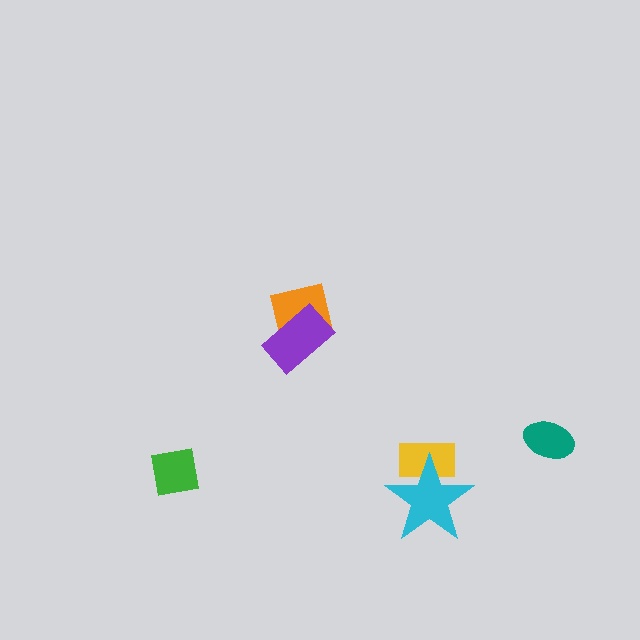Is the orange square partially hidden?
Yes, it is partially covered by another shape.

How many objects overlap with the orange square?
1 object overlaps with the orange square.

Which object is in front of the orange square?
The purple rectangle is in front of the orange square.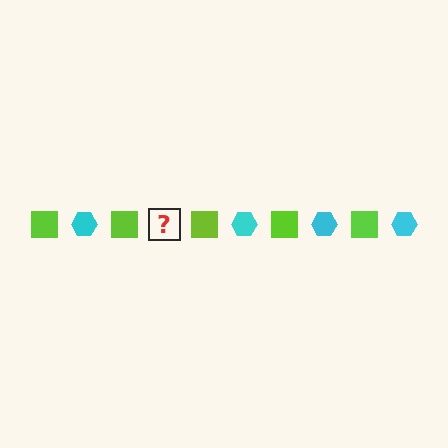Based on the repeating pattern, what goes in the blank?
The blank should be a cyan hexagon.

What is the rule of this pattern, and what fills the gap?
The rule is that the pattern alternates between lime square and cyan hexagon. The gap should be filled with a cyan hexagon.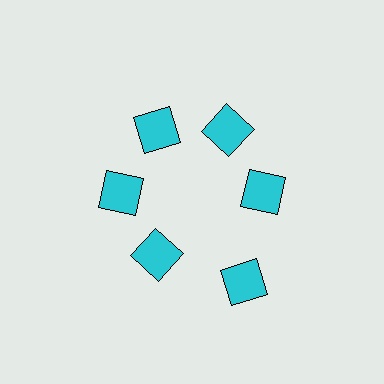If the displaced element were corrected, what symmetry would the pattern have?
It would have 6-fold rotational symmetry — the pattern would map onto itself every 60 degrees.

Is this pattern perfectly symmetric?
No. The 6 cyan squares are arranged in a ring, but one element near the 5 o'clock position is pushed outward from the center, breaking the 6-fold rotational symmetry.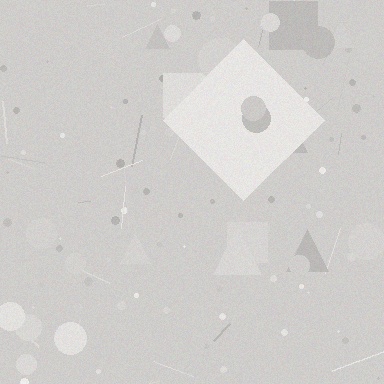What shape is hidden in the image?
A diamond is hidden in the image.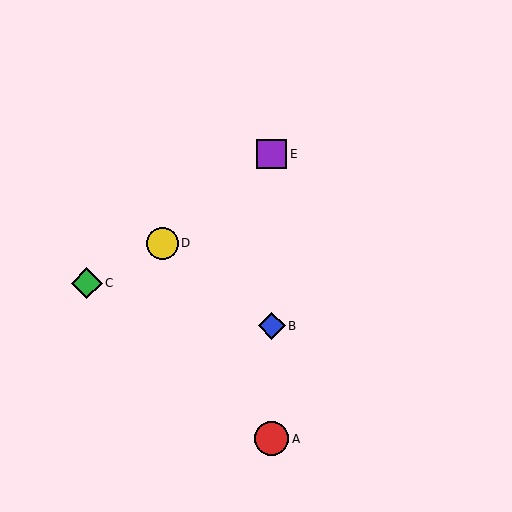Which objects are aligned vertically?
Objects A, B, E are aligned vertically.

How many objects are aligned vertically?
3 objects (A, B, E) are aligned vertically.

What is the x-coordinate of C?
Object C is at x≈87.